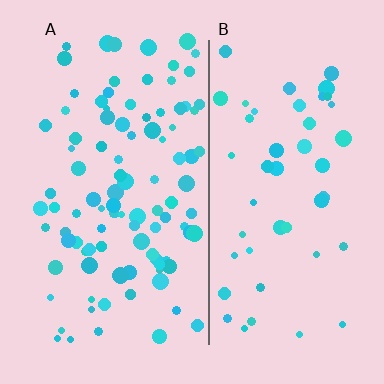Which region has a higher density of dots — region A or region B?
A (the left).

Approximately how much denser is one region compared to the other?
Approximately 2.1× — region A over region B.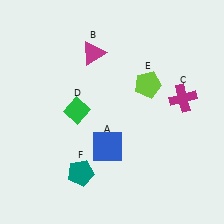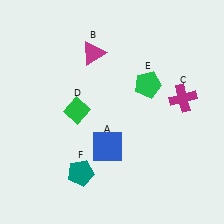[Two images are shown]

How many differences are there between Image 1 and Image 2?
There is 1 difference between the two images.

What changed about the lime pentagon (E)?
In Image 1, E is lime. In Image 2, it changed to green.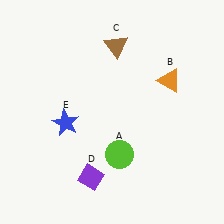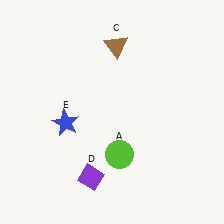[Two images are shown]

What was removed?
The orange triangle (B) was removed in Image 2.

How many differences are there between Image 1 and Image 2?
There is 1 difference between the two images.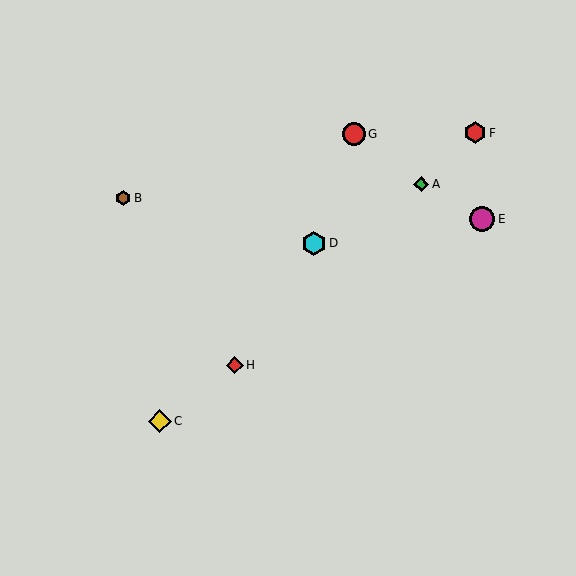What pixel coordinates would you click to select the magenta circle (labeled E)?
Click at (482, 219) to select the magenta circle E.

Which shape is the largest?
The magenta circle (labeled E) is the largest.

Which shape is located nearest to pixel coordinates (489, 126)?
The red hexagon (labeled F) at (475, 133) is nearest to that location.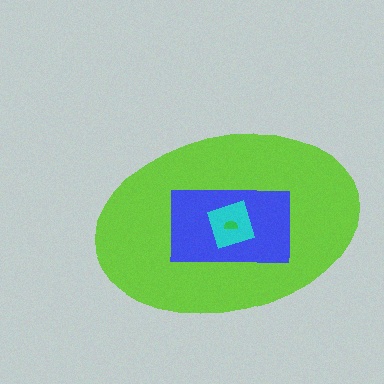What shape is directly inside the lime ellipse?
The blue rectangle.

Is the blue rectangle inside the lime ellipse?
Yes.